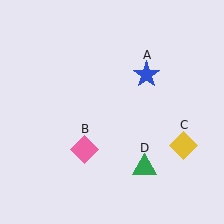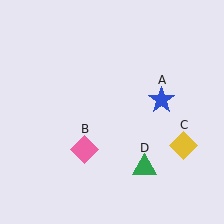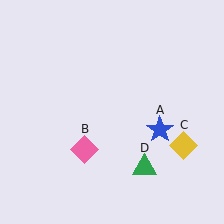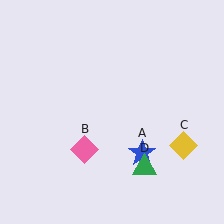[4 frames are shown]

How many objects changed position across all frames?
1 object changed position: blue star (object A).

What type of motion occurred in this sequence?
The blue star (object A) rotated clockwise around the center of the scene.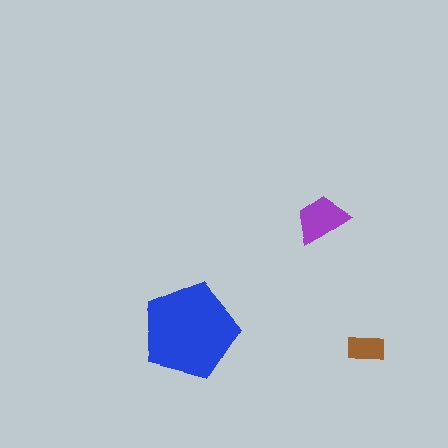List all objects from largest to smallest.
The blue pentagon, the purple trapezoid, the brown rectangle.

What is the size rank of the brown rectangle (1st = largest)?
3rd.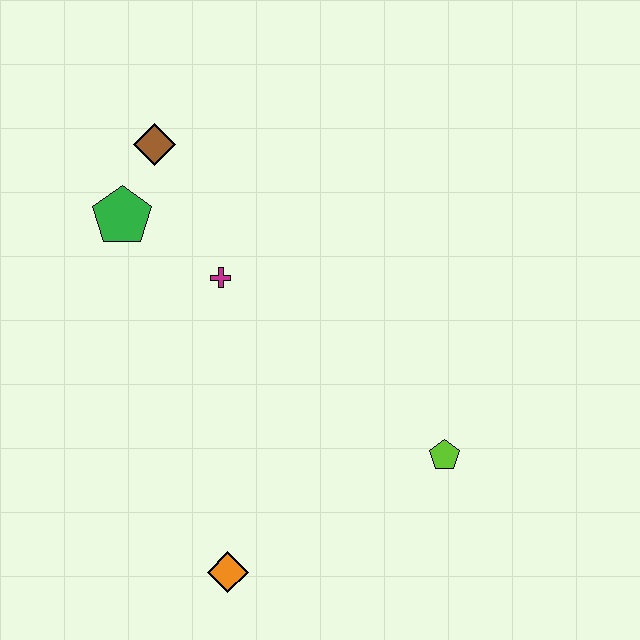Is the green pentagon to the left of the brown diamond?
Yes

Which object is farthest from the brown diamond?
The orange diamond is farthest from the brown diamond.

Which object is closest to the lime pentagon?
The orange diamond is closest to the lime pentagon.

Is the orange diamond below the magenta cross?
Yes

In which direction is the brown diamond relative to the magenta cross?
The brown diamond is above the magenta cross.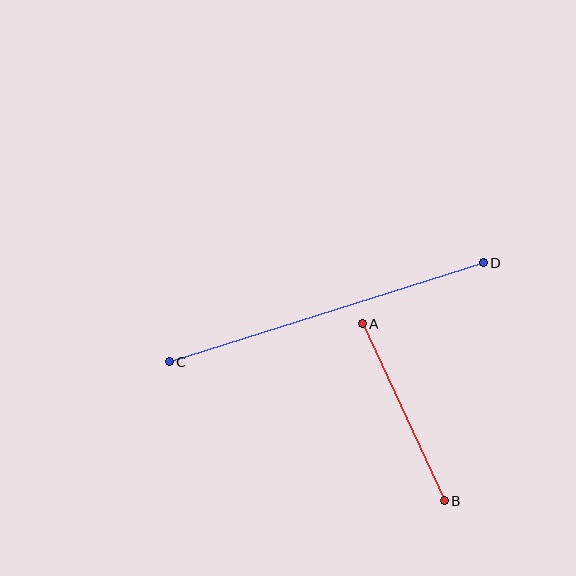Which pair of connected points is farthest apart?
Points C and D are farthest apart.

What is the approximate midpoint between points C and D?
The midpoint is at approximately (326, 312) pixels.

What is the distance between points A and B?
The distance is approximately 195 pixels.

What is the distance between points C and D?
The distance is approximately 329 pixels.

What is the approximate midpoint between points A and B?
The midpoint is at approximately (403, 412) pixels.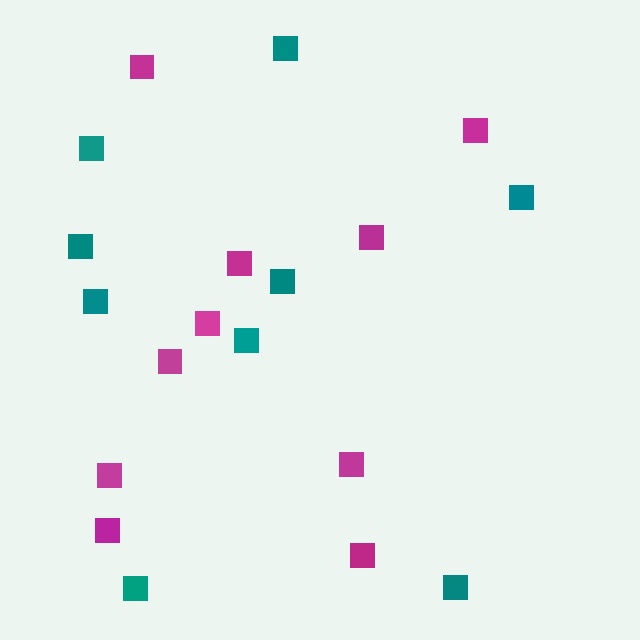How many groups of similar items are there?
There are 2 groups: one group of magenta squares (10) and one group of teal squares (9).